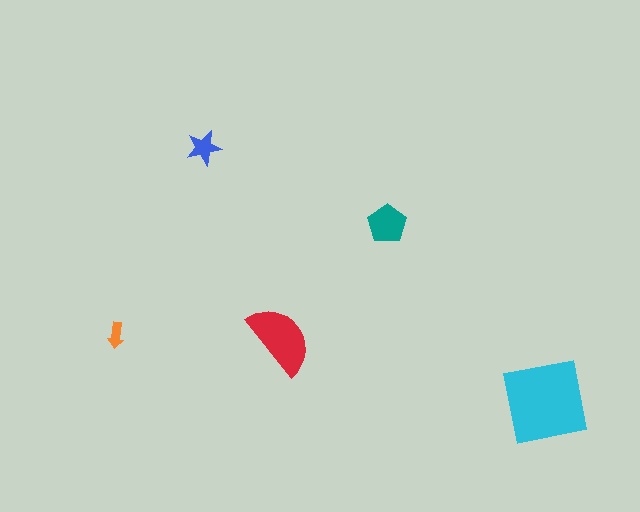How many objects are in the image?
There are 5 objects in the image.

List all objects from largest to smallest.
The cyan square, the red semicircle, the teal pentagon, the blue star, the orange arrow.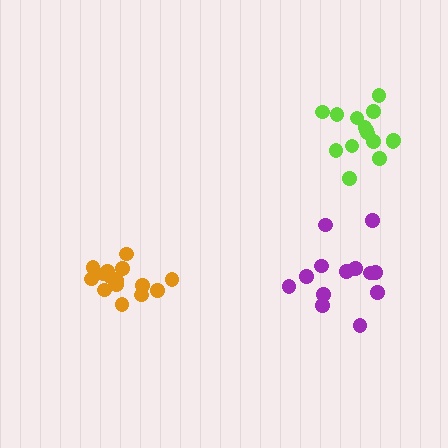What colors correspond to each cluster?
The clusters are colored: orange, purple, lime.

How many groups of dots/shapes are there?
There are 3 groups.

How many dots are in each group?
Group 1: 15 dots, Group 2: 13 dots, Group 3: 15 dots (43 total).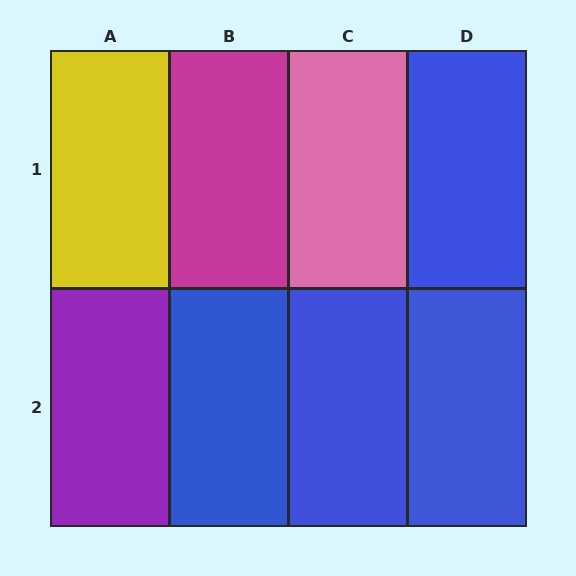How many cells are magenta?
1 cell is magenta.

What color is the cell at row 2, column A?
Purple.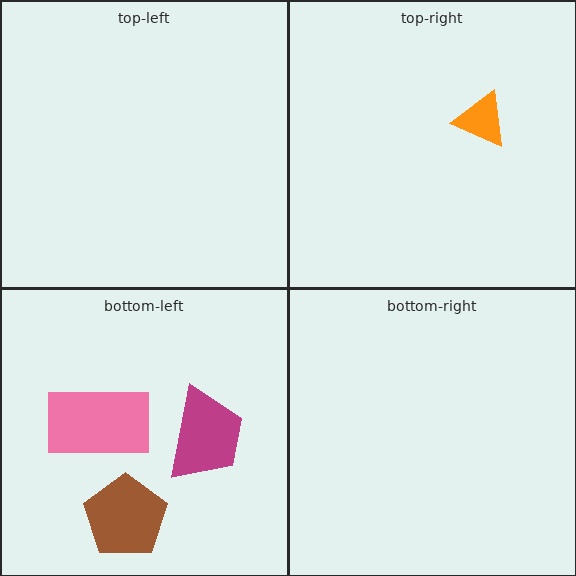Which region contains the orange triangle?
The top-right region.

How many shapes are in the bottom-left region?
3.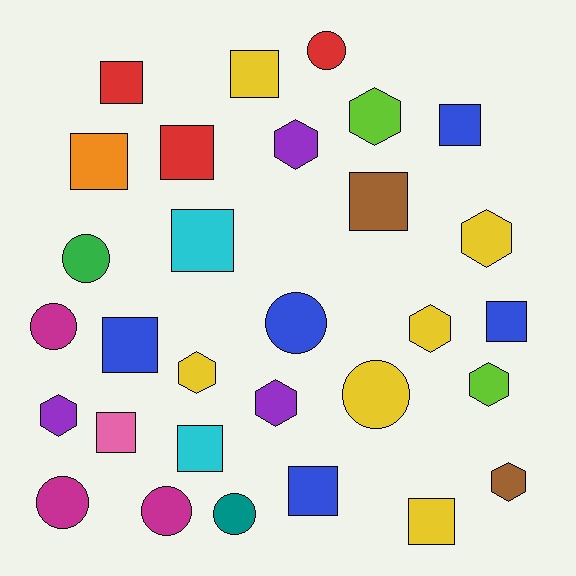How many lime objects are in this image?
There are 2 lime objects.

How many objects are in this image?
There are 30 objects.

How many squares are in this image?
There are 13 squares.